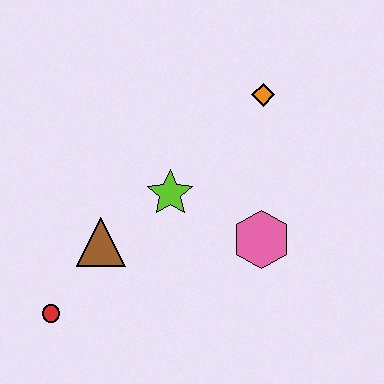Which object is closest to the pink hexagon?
The lime star is closest to the pink hexagon.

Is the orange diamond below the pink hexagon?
No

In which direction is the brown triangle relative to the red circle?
The brown triangle is above the red circle.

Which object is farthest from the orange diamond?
The red circle is farthest from the orange diamond.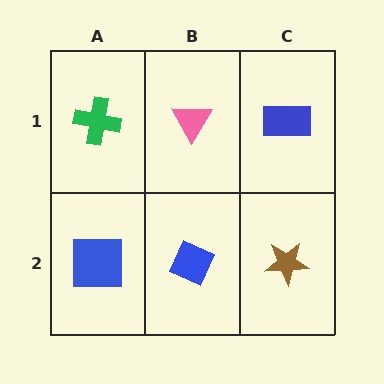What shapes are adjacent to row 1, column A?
A blue square (row 2, column A), a pink triangle (row 1, column B).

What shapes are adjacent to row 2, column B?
A pink triangle (row 1, column B), a blue square (row 2, column A), a brown star (row 2, column C).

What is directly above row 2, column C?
A blue rectangle.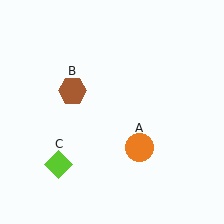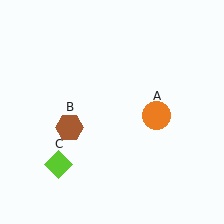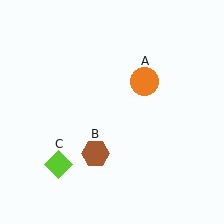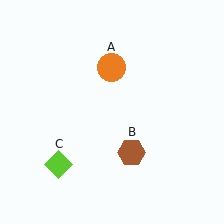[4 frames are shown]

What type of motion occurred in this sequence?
The orange circle (object A), brown hexagon (object B) rotated counterclockwise around the center of the scene.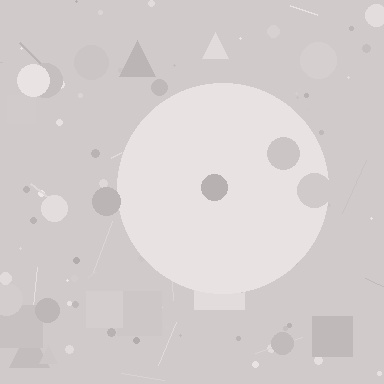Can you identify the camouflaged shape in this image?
The camouflaged shape is a circle.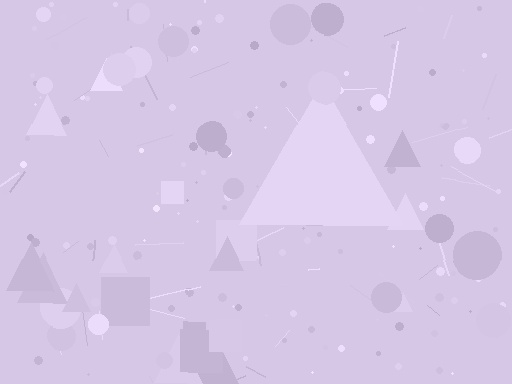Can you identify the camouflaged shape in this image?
The camouflaged shape is a triangle.